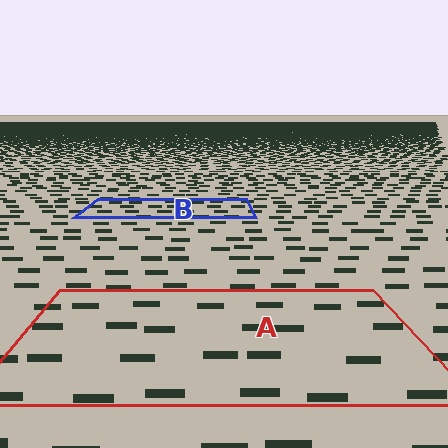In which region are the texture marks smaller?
The texture marks are smaller in region B, because it is farther away.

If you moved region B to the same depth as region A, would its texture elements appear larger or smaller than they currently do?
They would appear larger. At a closer depth, the same texture elements are projected at a bigger on-screen size.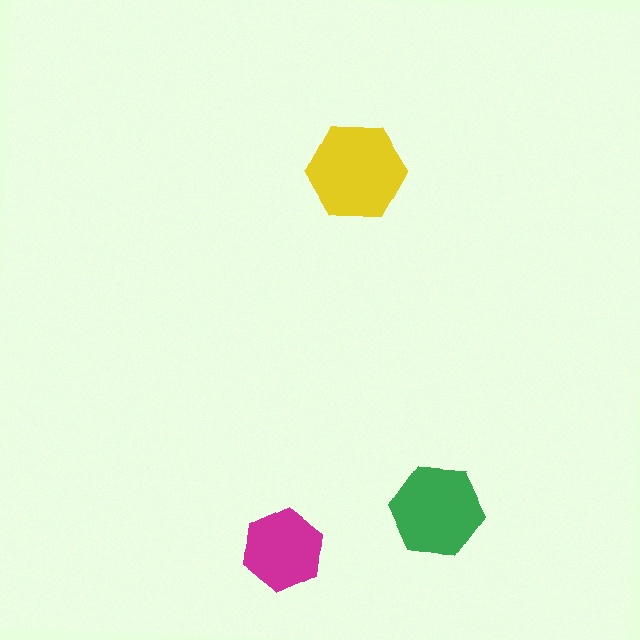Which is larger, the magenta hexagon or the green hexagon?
The green one.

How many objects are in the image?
There are 3 objects in the image.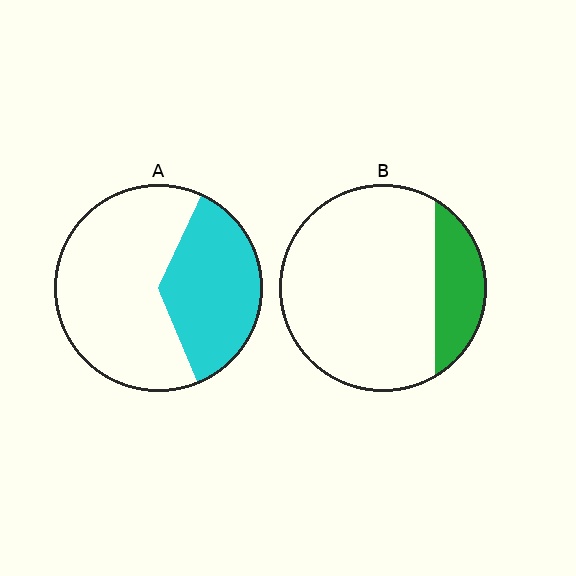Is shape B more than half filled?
No.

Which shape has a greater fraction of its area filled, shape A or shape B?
Shape A.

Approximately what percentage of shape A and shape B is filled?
A is approximately 35% and B is approximately 20%.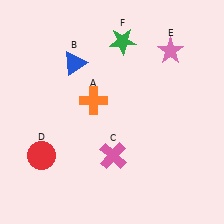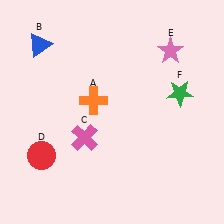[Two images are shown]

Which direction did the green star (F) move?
The green star (F) moved right.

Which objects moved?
The objects that moved are: the blue triangle (B), the pink cross (C), the green star (F).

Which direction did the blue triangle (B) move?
The blue triangle (B) moved left.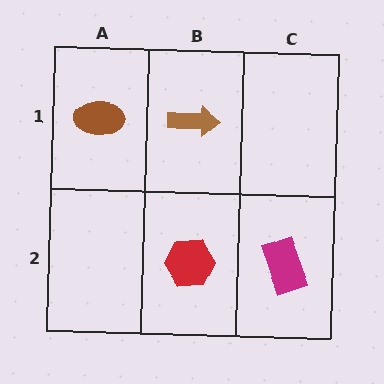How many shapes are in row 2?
2 shapes.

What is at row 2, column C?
A magenta rectangle.